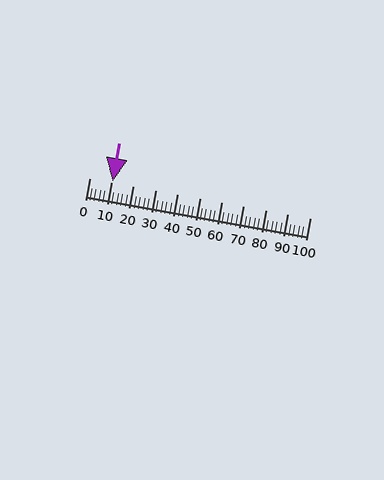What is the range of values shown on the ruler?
The ruler shows values from 0 to 100.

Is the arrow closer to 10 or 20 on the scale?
The arrow is closer to 10.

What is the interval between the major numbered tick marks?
The major tick marks are spaced 10 units apart.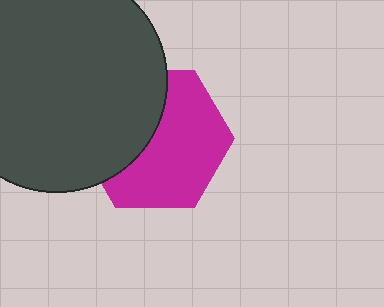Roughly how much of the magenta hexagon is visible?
About half of it is visible (roughly 60%).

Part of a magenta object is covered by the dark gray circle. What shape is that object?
It is a hexagon.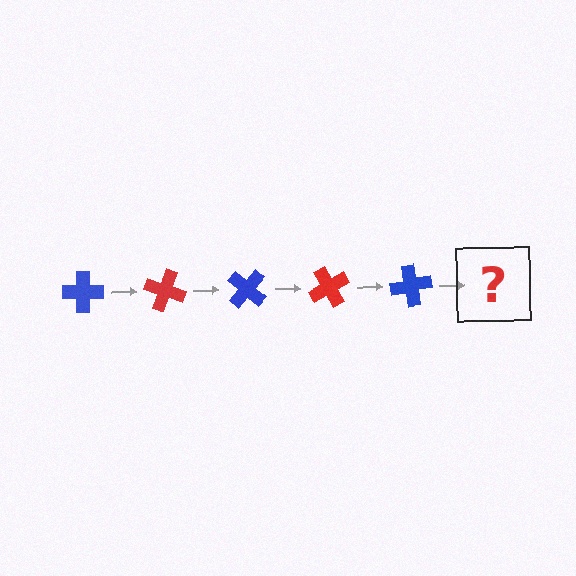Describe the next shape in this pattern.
It should be a red cross, rotated 100 degrees from the start.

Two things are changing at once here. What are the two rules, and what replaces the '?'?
The two rules are that it rotates 20 degrees each step and the color cycles through blue and red. The '?' should be a red cross, rotated 100 degrees from the start.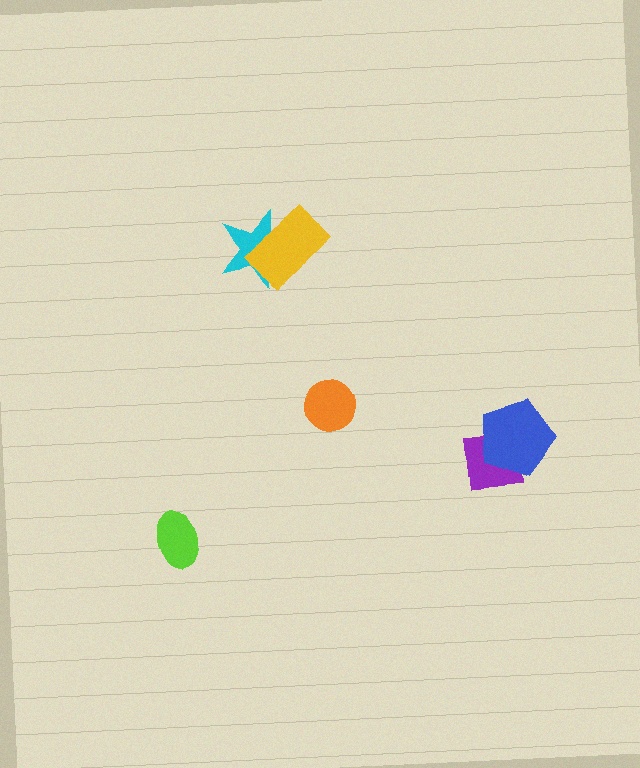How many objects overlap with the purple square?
1 object overlaps with the purple square.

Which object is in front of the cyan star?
The yellow rectangle is in front of the cyan star.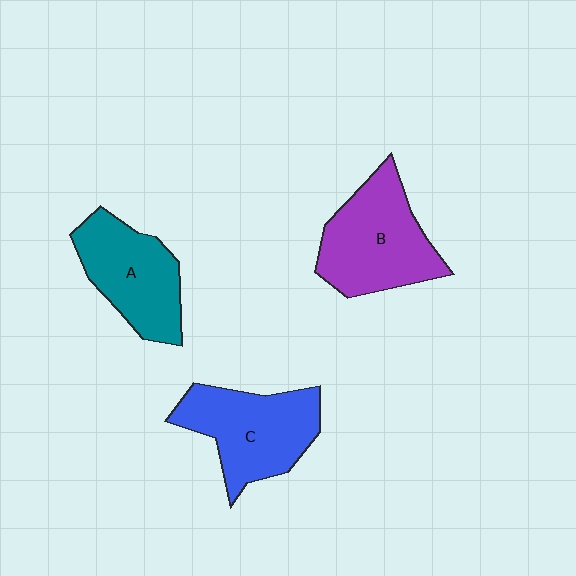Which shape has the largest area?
Shape B (purple).